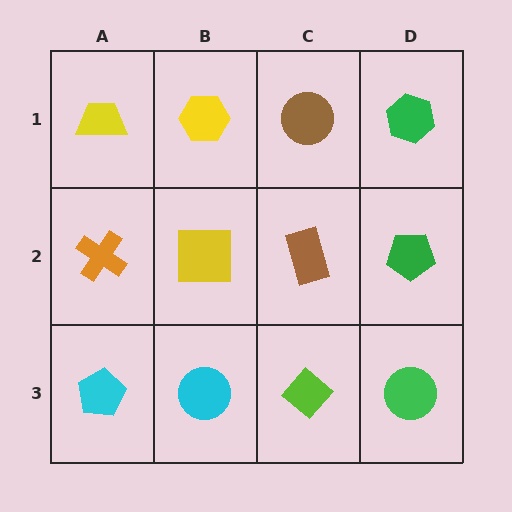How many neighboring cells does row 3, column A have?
2.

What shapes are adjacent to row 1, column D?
A green pentagon (row 2, column D), a brown circle (row 1, column C).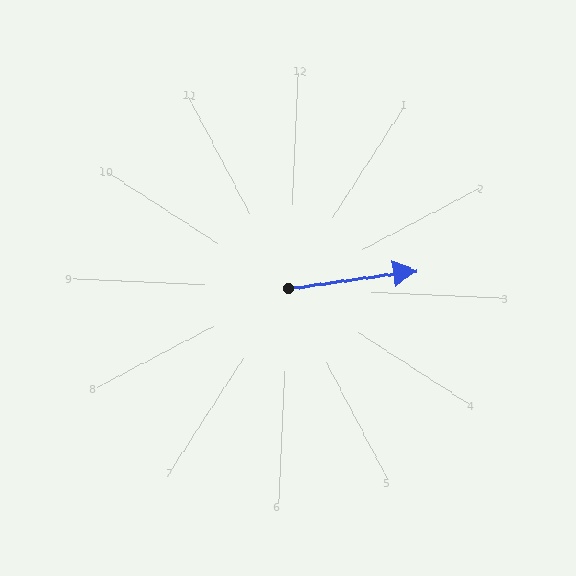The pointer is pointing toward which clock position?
Roughly 3 o'clock.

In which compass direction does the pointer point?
East.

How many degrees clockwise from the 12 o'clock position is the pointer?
Approximately 79 degrees.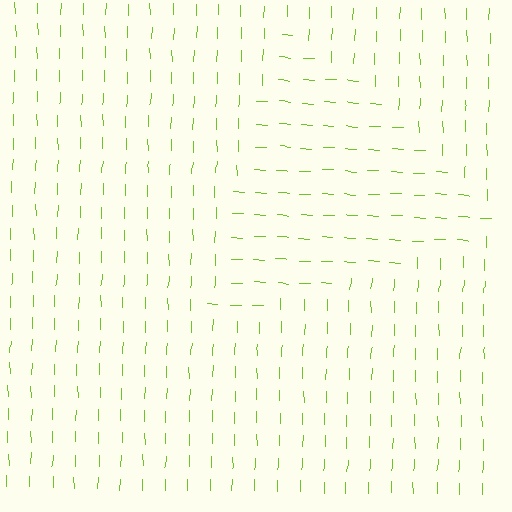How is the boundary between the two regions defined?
The boundary is defined purely by a change in line orientation (approximately 88 degrees difference). All lines are the same color and thickness.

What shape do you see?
I see a triangle.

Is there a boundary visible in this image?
Yes, there is a texture boundary formed by a change in line orientation.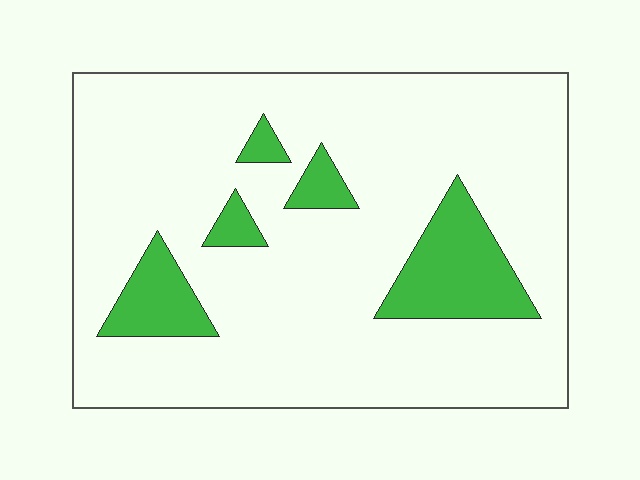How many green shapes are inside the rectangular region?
5.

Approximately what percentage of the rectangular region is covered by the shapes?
Approximately 15%.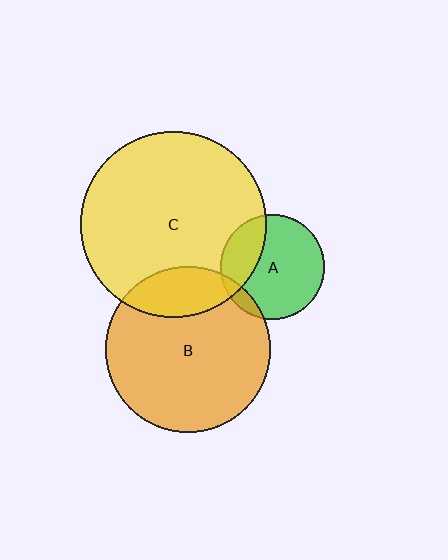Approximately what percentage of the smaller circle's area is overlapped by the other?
Approximately 20%.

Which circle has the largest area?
Circle C (yellow).